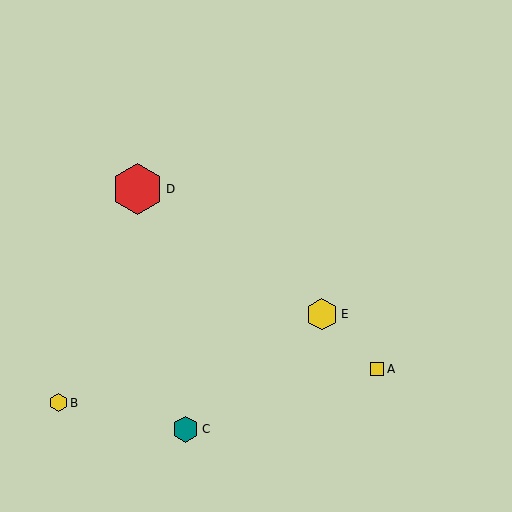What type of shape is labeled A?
Shape A is a yellow square.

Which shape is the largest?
The red hexagon (labeled D) is the largest.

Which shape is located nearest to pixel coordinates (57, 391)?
The yellow hexagon (labeled B) at (59, 403) is nearest to that location.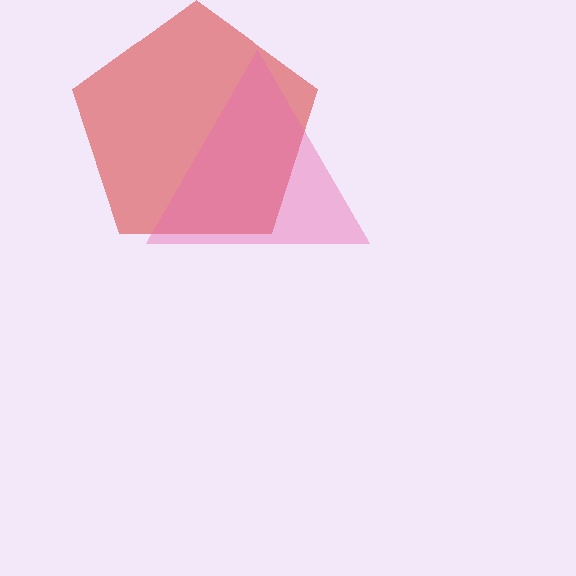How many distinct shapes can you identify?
There are 2 distinct shapes: a red pentagon, a pink triangle.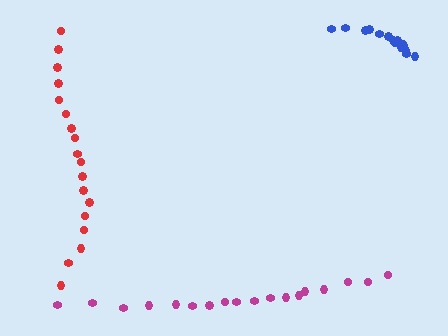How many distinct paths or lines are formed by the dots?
There are 3 distinct paths.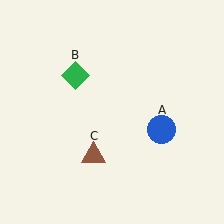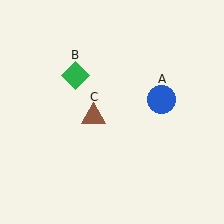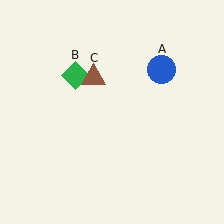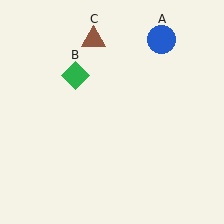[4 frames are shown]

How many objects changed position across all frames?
2 objects changed position: blue circle (object A), brown triangle (object C).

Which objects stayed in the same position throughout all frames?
Green diamond (object B) remained stationary.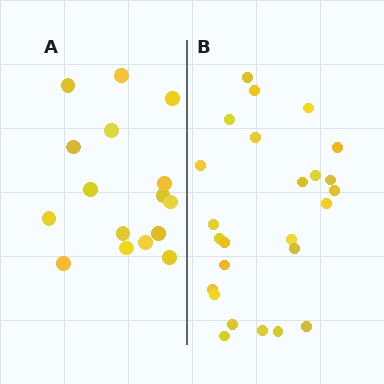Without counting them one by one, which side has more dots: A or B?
Region B (the right region) has more dots.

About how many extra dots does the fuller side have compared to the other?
Region B has roughly 8 or so more dots than region A.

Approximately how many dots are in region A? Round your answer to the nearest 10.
About 20 dots. (The exact count is 16, which rounds to 20.)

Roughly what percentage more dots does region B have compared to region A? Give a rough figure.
About 55% more.